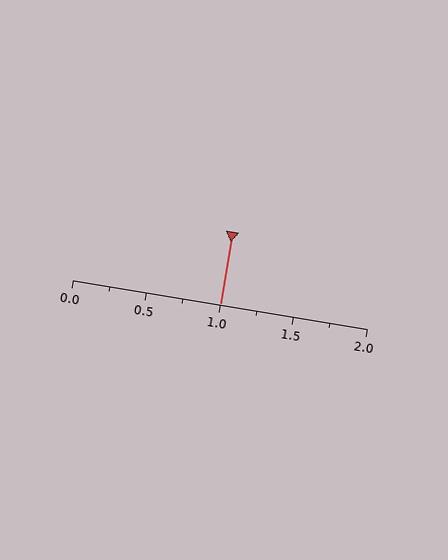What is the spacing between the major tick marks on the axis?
The major ticks are spaced 0.5 apart.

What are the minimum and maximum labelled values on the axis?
The axis runs from 0.0 to 2.0.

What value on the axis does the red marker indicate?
The marker indicates approximately 1.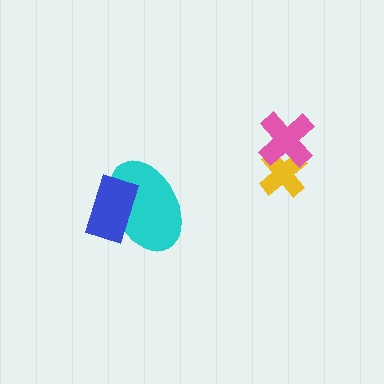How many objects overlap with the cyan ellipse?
1 object overlaps with the cyan ellipse.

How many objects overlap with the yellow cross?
1 object overlaps with the yellow cross.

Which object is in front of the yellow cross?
The pink cross is in front of the yellow cross.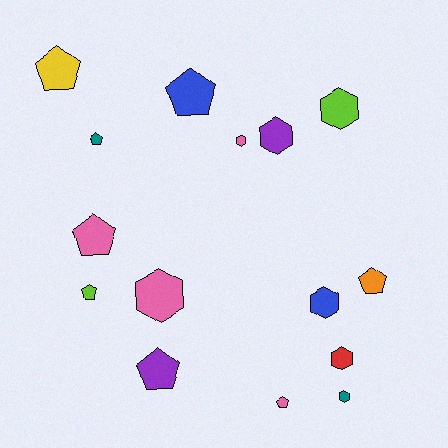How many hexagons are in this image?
There are 7 hexagons.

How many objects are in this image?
There are 15 objects.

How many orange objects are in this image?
There is 1 orange object.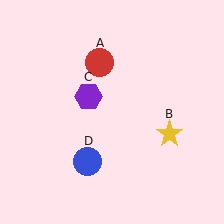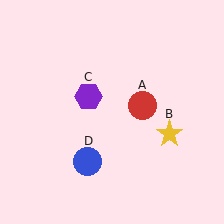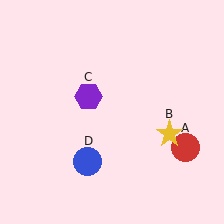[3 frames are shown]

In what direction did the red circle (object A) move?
The red circle (object A) moved down and to the right.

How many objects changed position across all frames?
1 object changed position: red circle (object A).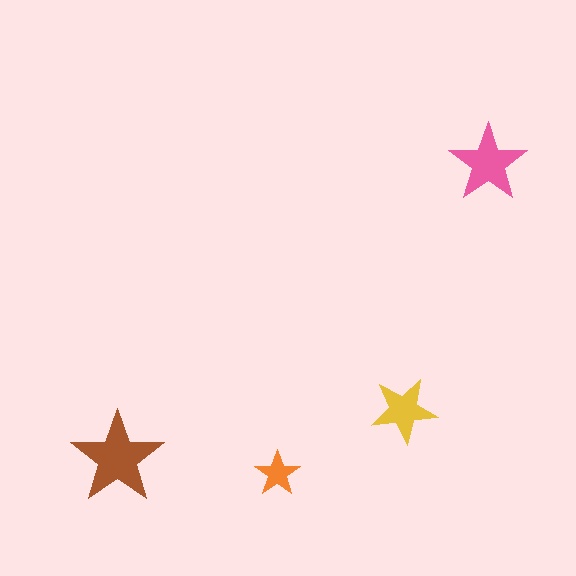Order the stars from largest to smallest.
the brown one, the pink one, the yellow one, the orange one.